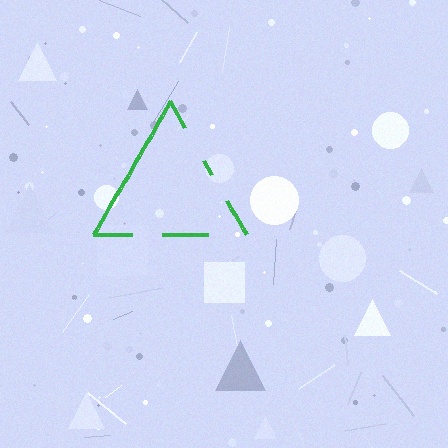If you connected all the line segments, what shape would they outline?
They would outline a triangle.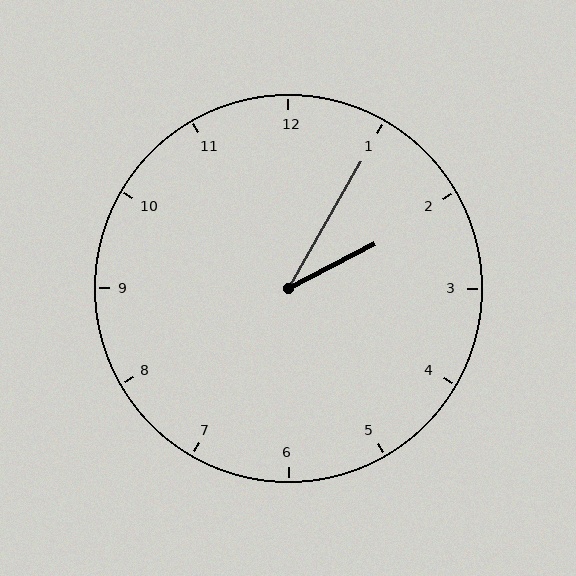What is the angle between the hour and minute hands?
Approximately 32 degrees.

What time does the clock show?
2:05.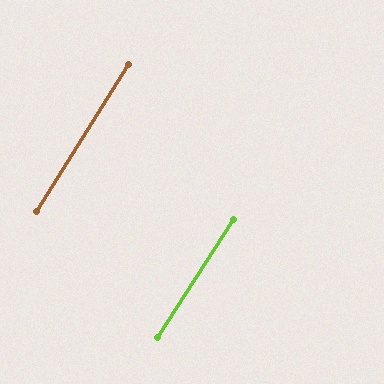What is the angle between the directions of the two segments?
Approximately 1 degree.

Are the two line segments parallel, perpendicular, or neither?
Parallel — their directions differ by only 0.6°.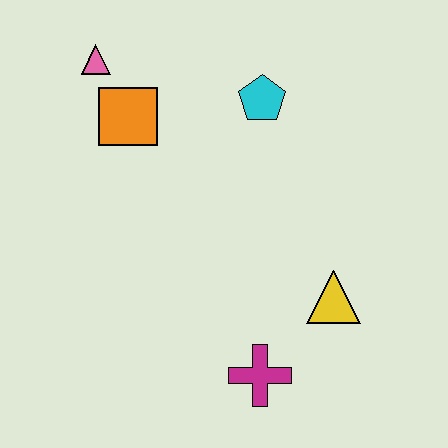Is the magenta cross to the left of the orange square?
No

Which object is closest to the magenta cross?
The yellow triangle is closest to the magenta cross.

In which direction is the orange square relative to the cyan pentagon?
The orange square is to the left of the cyan pentagon.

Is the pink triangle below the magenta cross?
No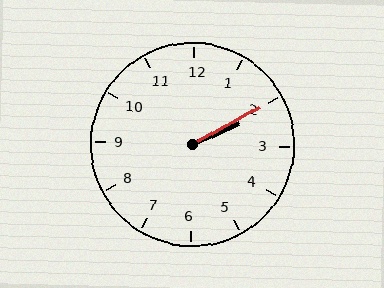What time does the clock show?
2:10.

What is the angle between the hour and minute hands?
Approximately 5 degrees.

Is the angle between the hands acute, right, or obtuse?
It is acute.